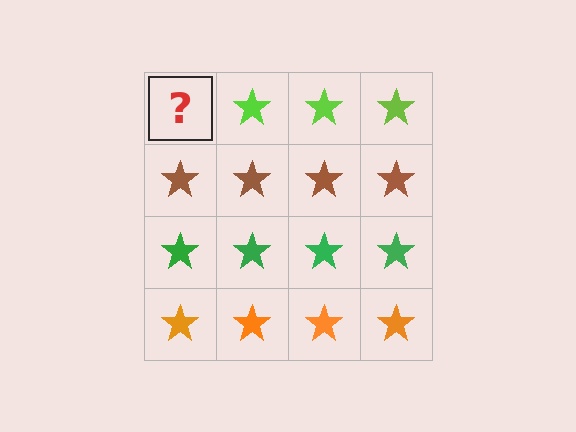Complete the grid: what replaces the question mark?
The question mark should be replaced with a lime star.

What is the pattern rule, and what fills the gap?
The rule is that each row has a consistent color. The gap should be filled with a lime star.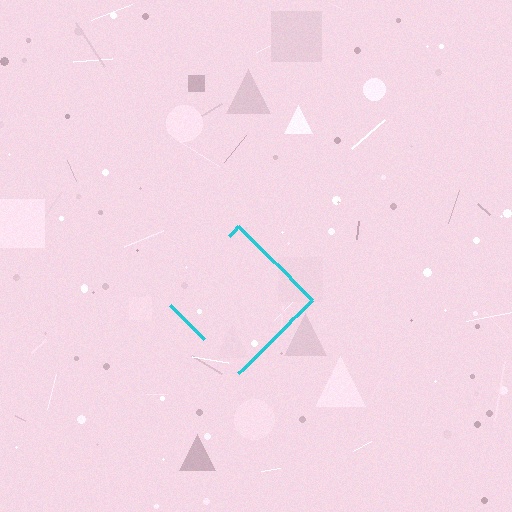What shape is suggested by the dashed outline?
The dashed outline suggests a diamond.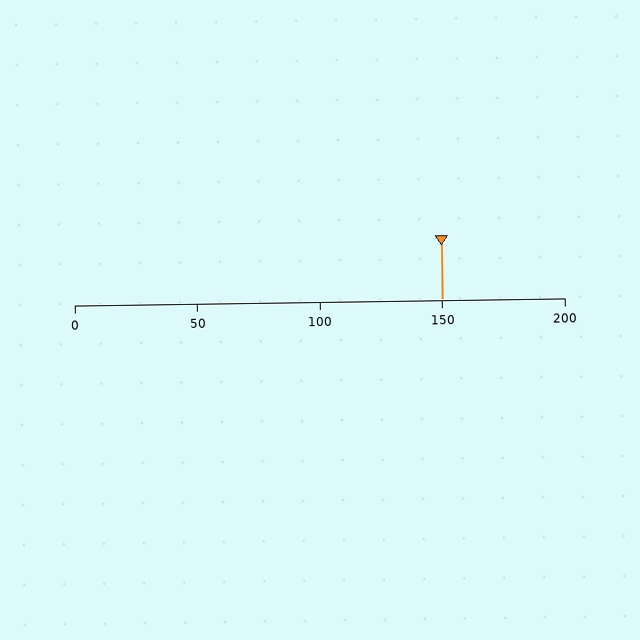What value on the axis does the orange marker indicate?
The marker indicates approximately 150.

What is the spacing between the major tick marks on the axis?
The major ticks are spaced 50 apart.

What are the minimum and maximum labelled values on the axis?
The axis runs from 0 to 200.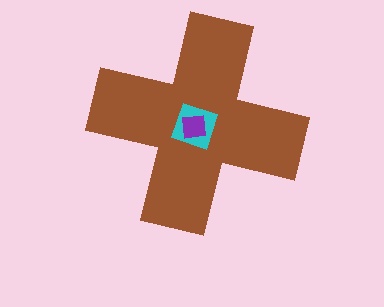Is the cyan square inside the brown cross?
Yes.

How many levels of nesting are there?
3.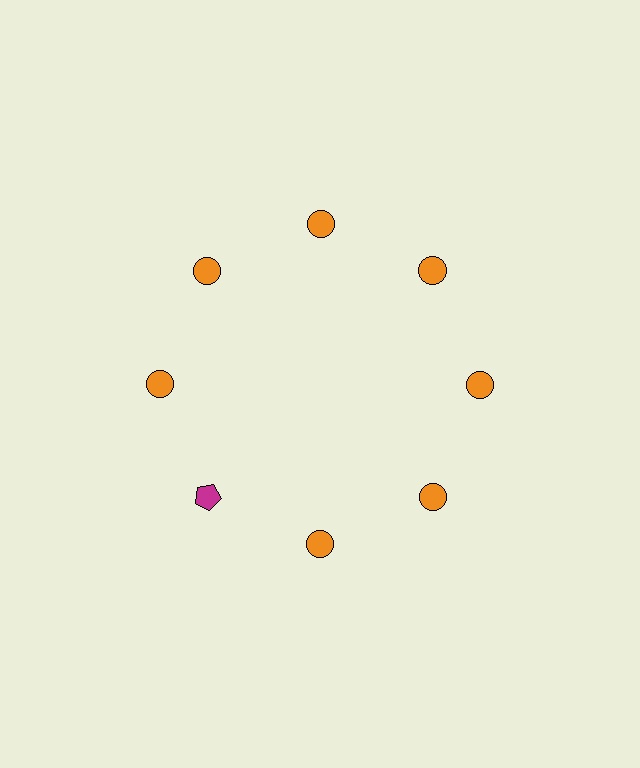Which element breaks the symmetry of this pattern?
The magenta pentagon at roughly the 8 o'clock position breaks the symmetry. All other shapes are orange circles.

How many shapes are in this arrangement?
There are 8 shapes arranged in a ring pattern.